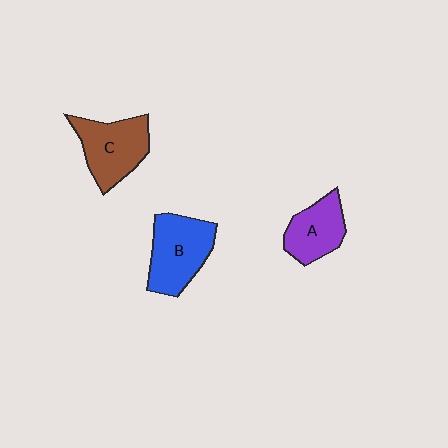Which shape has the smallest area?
Shape A (purple).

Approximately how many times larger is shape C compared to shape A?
Approximately 1.3 times.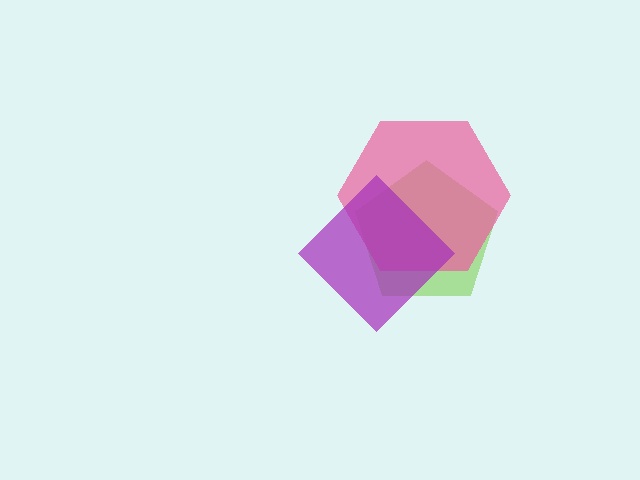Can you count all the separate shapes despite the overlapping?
Yes, there are 3 separate shapes.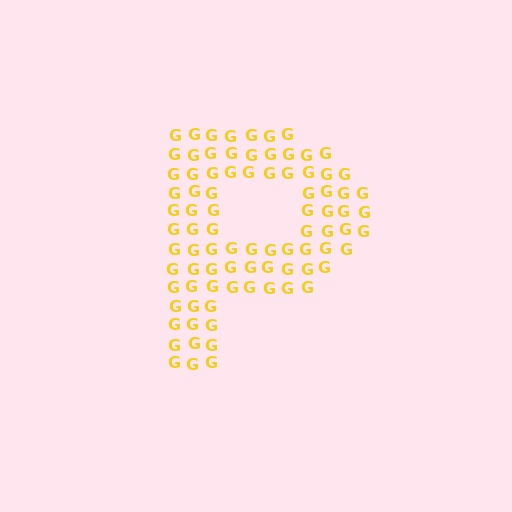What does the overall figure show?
The overall figure shows the letter P.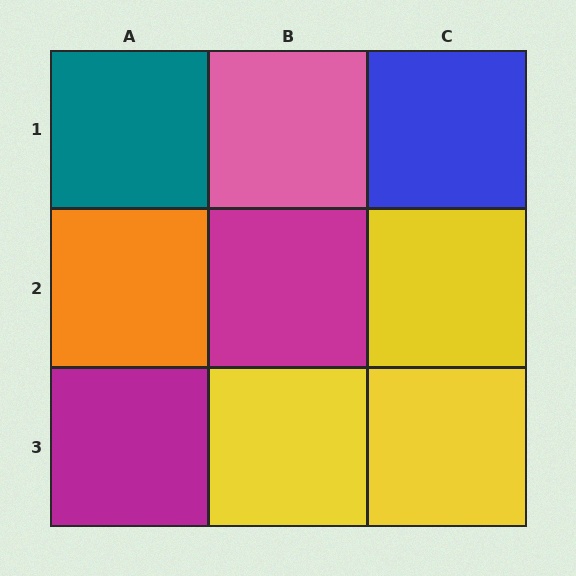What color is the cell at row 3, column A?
Magenta.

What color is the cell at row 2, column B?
Magenta.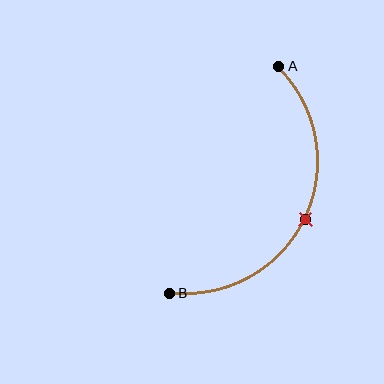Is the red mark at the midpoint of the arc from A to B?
Yes. The red mark lies on the arc at equal arc-length from both A and B — it is the arc midpoint.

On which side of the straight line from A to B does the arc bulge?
The arc bulges to the right of the straight line connecting A and B.